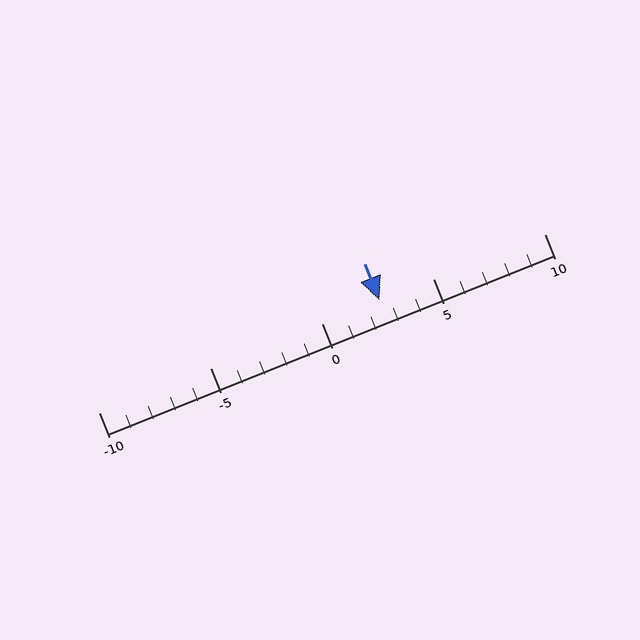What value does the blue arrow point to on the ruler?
The blue arrow points to approximately 3.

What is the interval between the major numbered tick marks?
The major tick marks are spaced 5 units apart.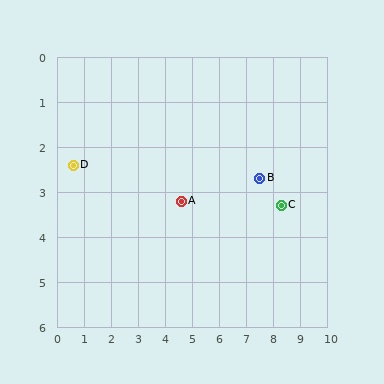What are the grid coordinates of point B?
Point B is at approximately (7.5, 2.7).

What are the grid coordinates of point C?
Point C is at approximately (8.3, 3.3).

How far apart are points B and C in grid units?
Points B and C are about 1.0 grid units apart.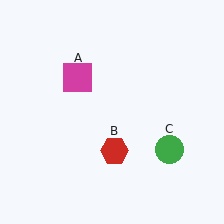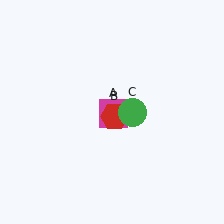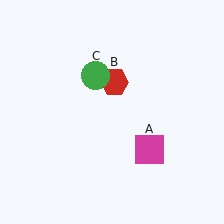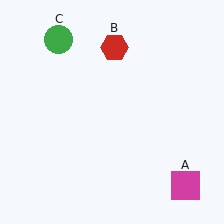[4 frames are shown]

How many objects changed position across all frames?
3 objects changed position: magenta square (object A), red hexagon (object B), green circle (object C).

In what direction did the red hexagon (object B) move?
The red hexagon (object B) moved up.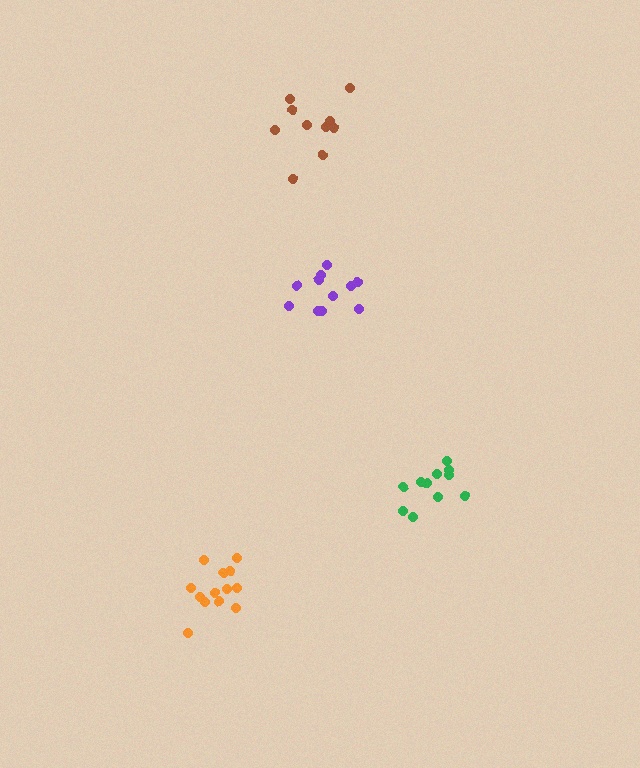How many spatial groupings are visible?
There are 4 spatial groupings.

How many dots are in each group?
Group 1: 11 dots, Group 2: 13 dots, Group 3: 10 dots, Group 4: 11 dots (45 total).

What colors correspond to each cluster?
The clusters are colored: green, orange, brown, purple.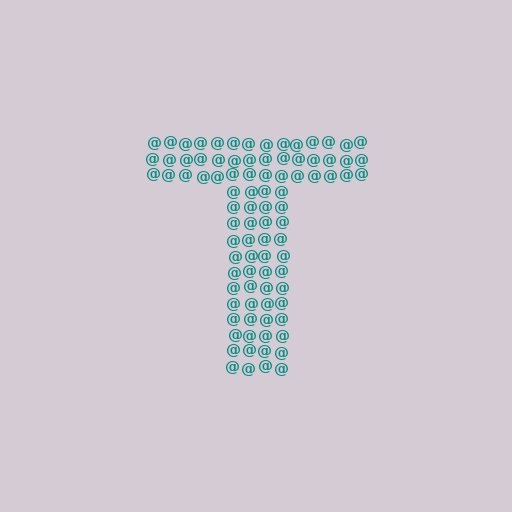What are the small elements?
The small elements are at signs.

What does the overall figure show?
The overall figure shows the letter T.